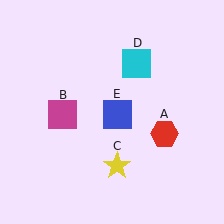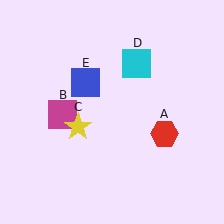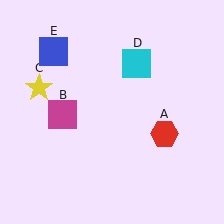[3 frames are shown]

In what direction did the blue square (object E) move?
The blue square (object E) moved up and to the left.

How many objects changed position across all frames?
2 objects changed position: yellow star (object C), blue square (object E).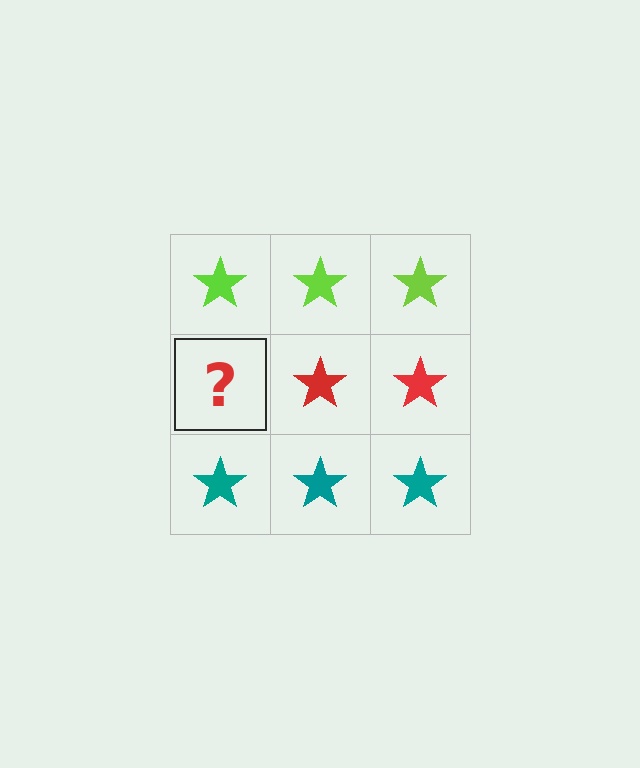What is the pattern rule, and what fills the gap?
The rule is that each row has a consistent color. The gap should be filled with a red star.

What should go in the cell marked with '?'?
The missing cell should contain a red star.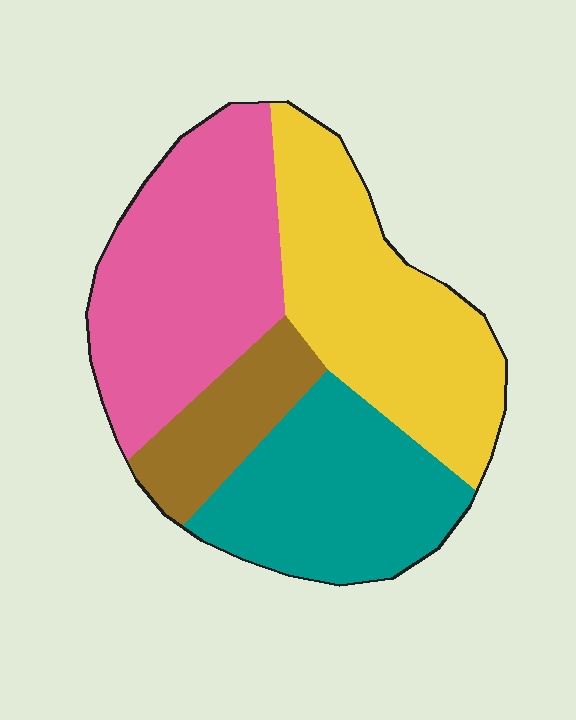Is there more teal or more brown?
Teal.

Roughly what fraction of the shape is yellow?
Yellow takes up between a sixth and a third of the shape.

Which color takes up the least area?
Brown, at roughly 10%.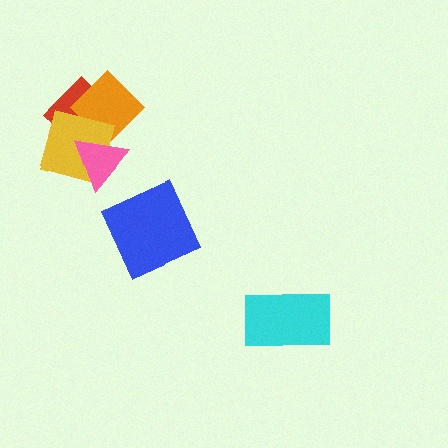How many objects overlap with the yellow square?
3 objects overlap with the yellow square.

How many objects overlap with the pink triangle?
3 objects overlap with the pink triangle.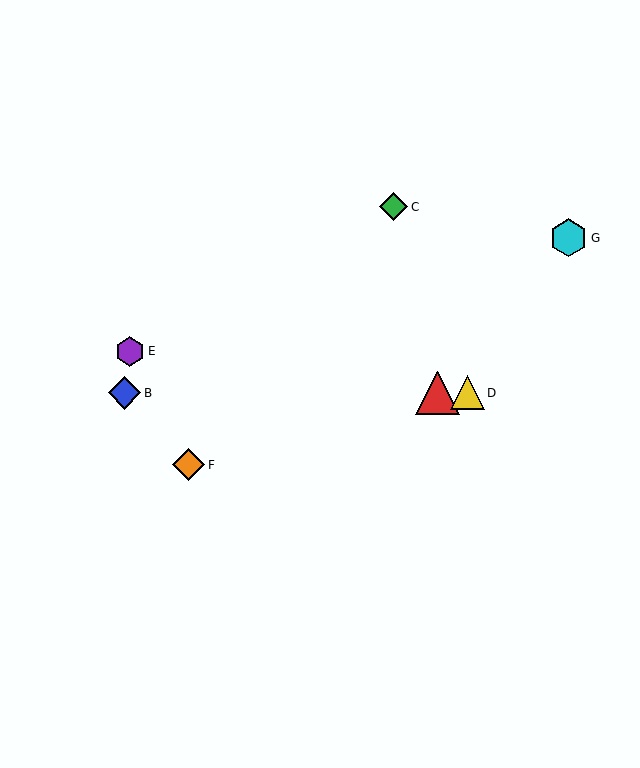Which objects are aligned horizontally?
Objects A, B, D are aligned horizontally.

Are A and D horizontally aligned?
Yes, both are at y≈393.